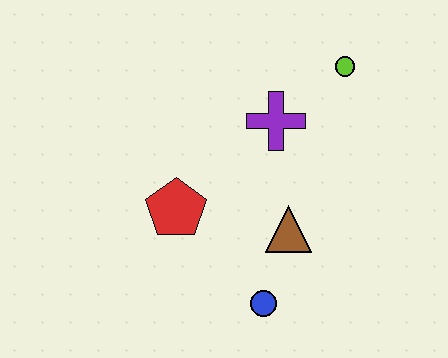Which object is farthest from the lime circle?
The blue circle is farthest from the lime circle.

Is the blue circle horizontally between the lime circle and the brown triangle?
No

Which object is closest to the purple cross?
The lime circle is closest to the purple cross.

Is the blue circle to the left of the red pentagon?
No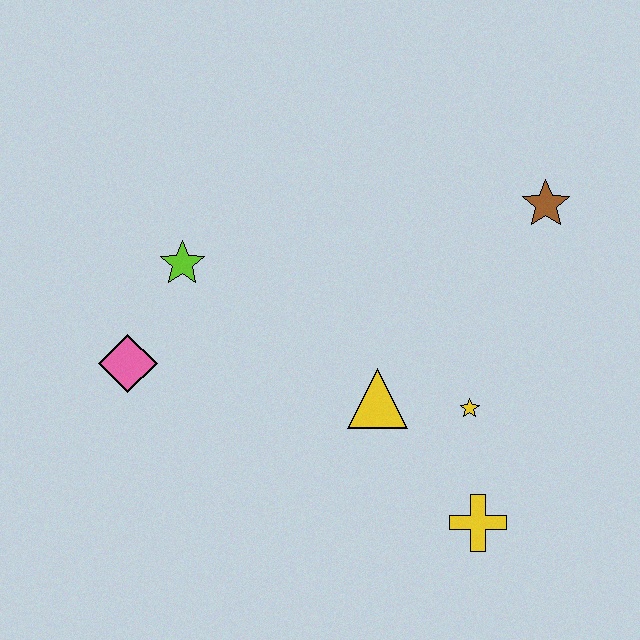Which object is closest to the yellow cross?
The yellow star is closest to the yellow cross.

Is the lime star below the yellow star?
No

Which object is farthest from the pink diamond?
The brown star is farthest from the pink diamond.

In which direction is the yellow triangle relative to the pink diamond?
The yellow triangle is to the right of the pink diamond.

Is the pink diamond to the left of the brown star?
Yes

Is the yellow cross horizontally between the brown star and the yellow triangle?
Yes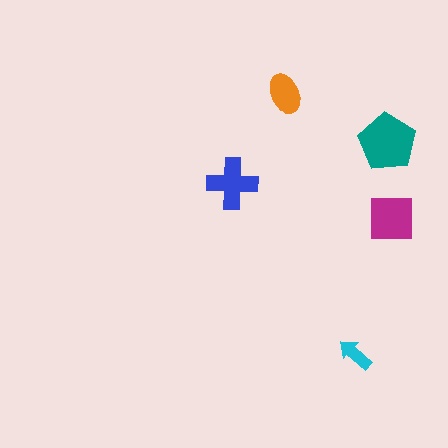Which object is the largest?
The teal pentagon.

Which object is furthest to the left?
The blue cross is leftmost.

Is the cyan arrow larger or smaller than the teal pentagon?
Smaller.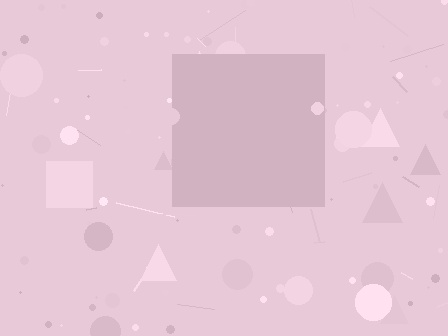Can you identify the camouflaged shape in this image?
The camouflaged shape is a square.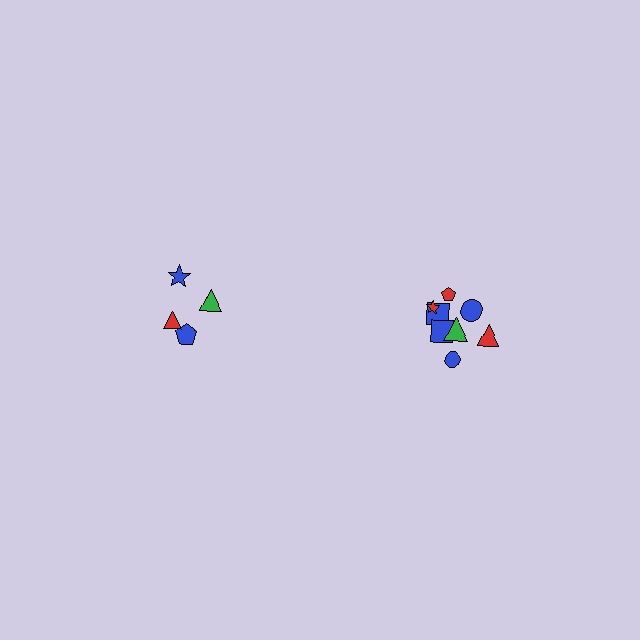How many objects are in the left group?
There are 4 objects.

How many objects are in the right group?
There are 8 objects.